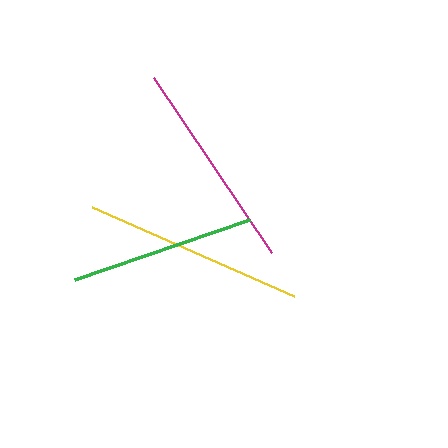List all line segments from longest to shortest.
From longest to shortest: yellow, magenta, green.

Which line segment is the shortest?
The green line is the shortest at approximately 185 pixels.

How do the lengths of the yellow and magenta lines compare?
The yellow and magenta lines are approximately the same length.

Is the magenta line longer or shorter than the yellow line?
The yellow line is longer than the magenta line.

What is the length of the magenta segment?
The magenta segment is approximately 211 pixels long.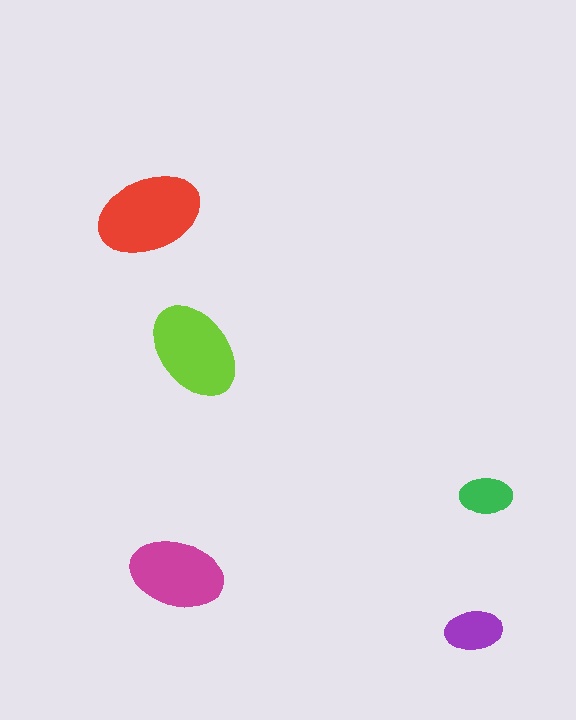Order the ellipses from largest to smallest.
the red one, the lime one, the magenta one, the purple one, the green one.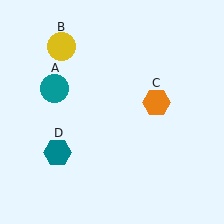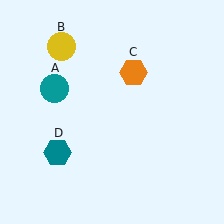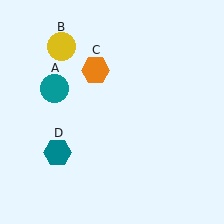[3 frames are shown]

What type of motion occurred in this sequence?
The orange hexagon (object C) rotated counterclockwise around the center of the scene.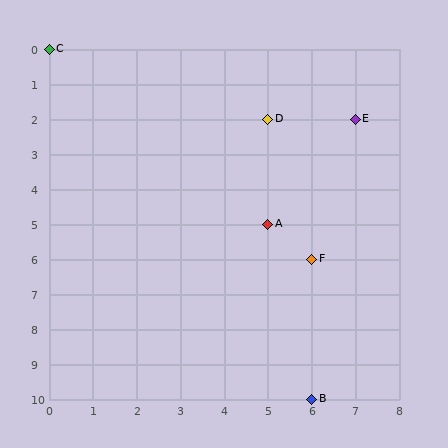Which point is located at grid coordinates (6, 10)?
Point B is at (6, 10).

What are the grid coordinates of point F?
Point F is at grid coordinates (6, 6).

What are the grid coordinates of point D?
Point D is at grid coordinates (5, 2).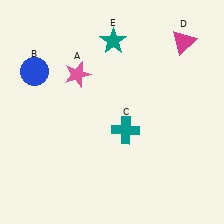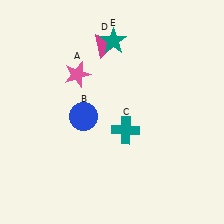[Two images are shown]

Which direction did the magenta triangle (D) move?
The magenta triangle (D) moved left.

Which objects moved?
The objects that moved are: the blue circle (B), the magenta triangle (D).